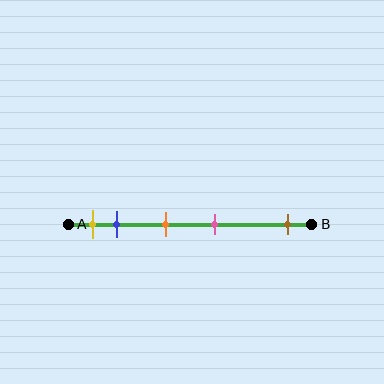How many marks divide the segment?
There are 5 marks dividing the segment.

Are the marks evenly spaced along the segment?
No, the marks are not evenly spaced.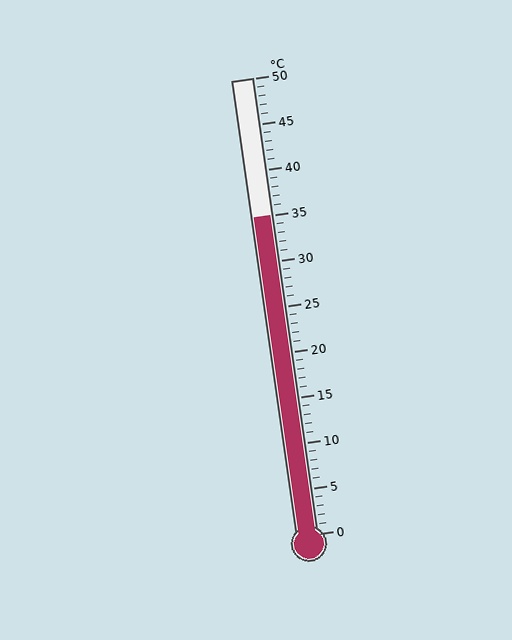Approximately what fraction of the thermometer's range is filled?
The thermometer is filled to approximately 70% of its range.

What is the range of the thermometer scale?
The thermometer scale ranges from 0°C to 50°C.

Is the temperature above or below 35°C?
The temperature is at 35°C.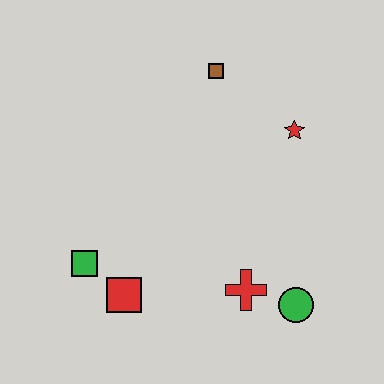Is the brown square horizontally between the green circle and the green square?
Yes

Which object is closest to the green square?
The red square is closest to the green square.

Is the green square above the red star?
No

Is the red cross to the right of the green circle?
No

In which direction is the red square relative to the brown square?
The red square is below the brown square.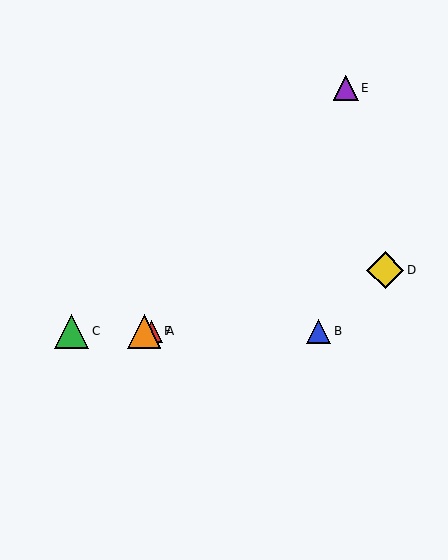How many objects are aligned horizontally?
4 objects (A, B, C, F) are aligned horizontally.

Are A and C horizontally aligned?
Yes, both are at y≈331.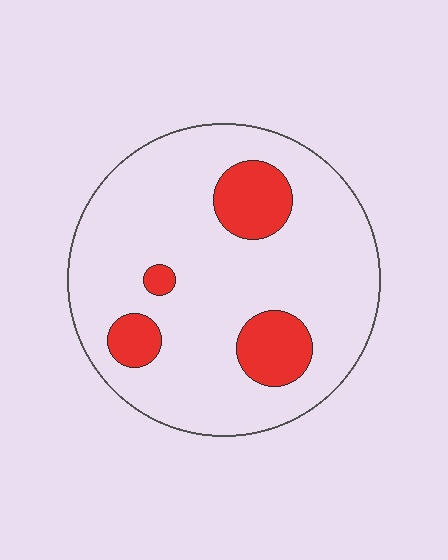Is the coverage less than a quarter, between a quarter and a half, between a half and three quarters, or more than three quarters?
Less than a quarter.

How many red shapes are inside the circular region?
4.